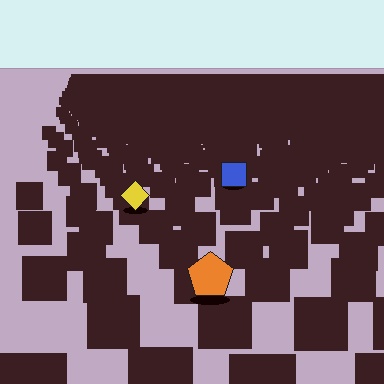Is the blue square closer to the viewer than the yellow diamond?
No. The yellow diamond is closer — you can tell from the texture gradient: the ground texture is coarser near it.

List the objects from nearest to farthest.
From nearest to farthest: the orange pentagon, the yellow diamond, the blue square.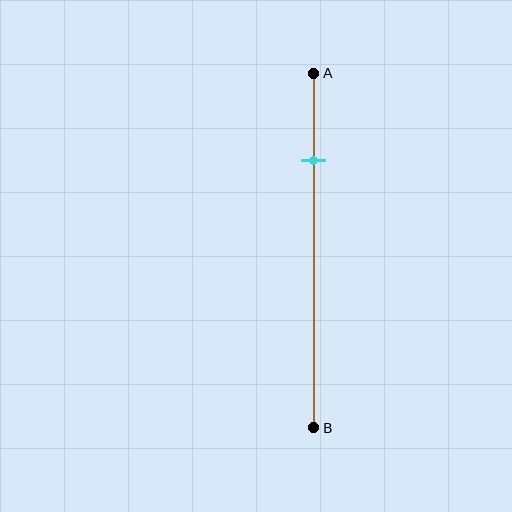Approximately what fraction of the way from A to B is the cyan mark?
The cyan mark is approximately 25% of the way from A to B.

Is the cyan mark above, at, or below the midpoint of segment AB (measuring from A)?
The cyan mark is above the midpoint of segment AB.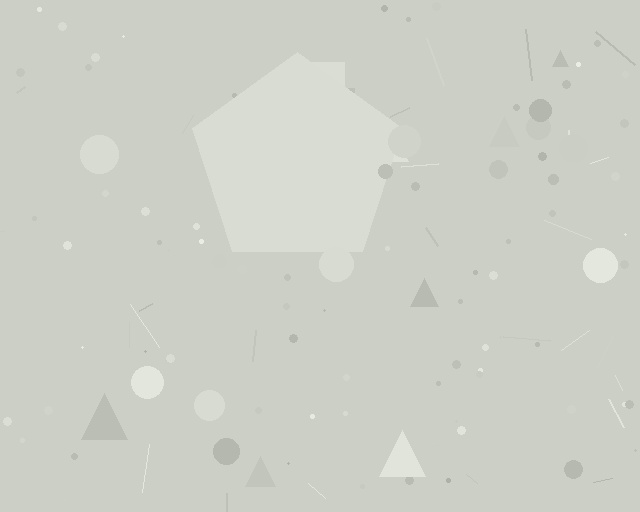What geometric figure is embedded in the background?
A pentagon is embedded in the background.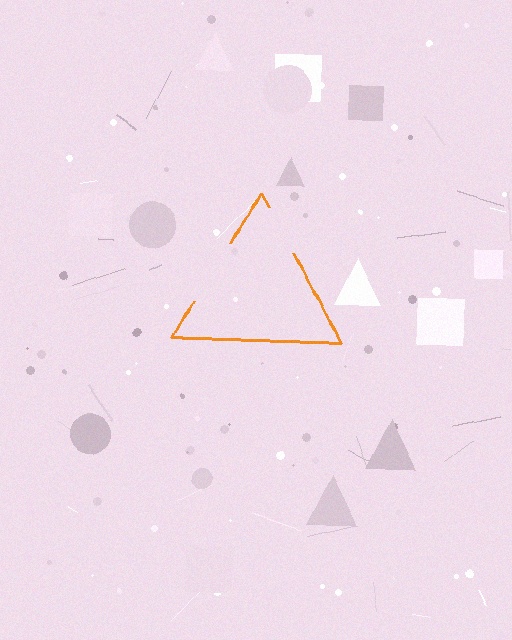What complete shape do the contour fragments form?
The contour fragments form a triangle.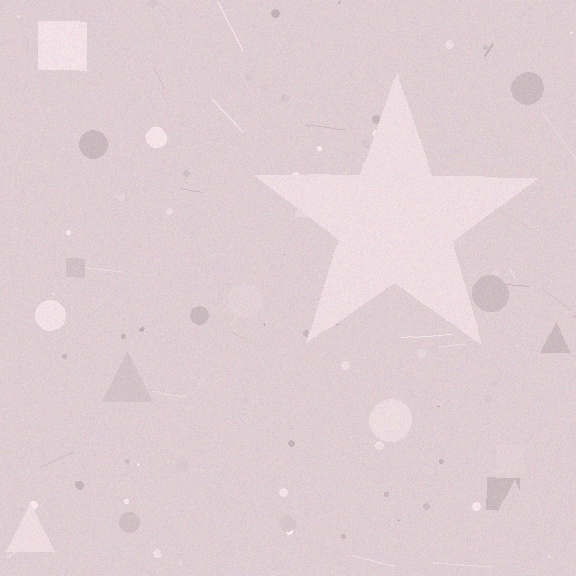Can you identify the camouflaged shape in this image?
The camouflaged shape is a star.